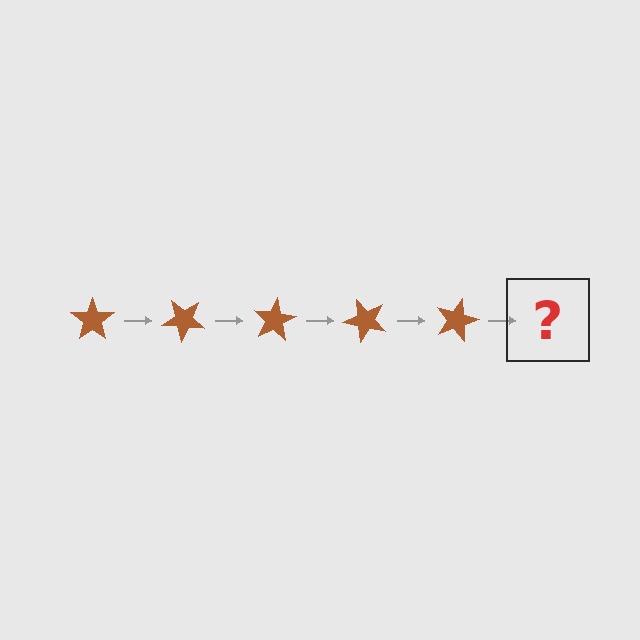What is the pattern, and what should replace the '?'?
The pattern is that the star rotates 40 degrees each step. The '?' should be a brown star rotated 200 degrees.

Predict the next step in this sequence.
The next step is a brown star rotated 200 degrees.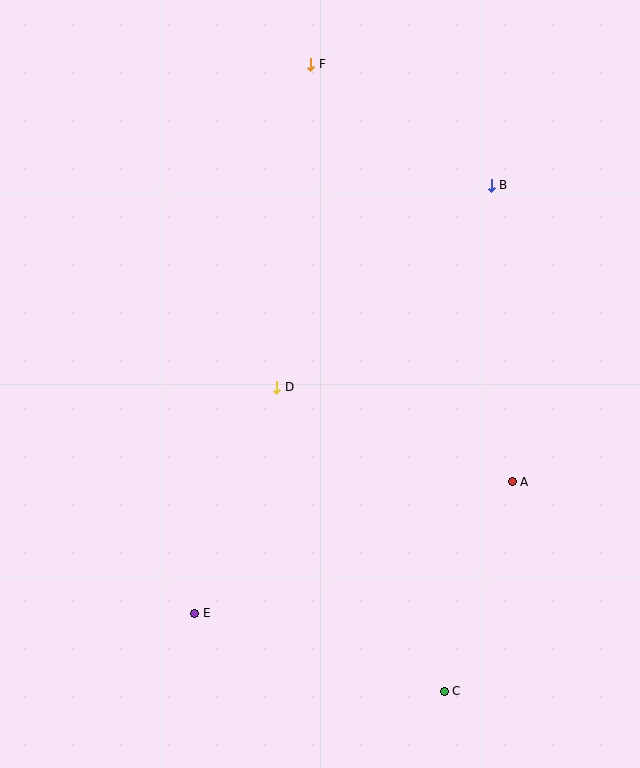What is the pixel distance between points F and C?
The distance between F and C is 641 pixels.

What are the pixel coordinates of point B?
Point B is at (491, 185).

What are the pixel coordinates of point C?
Point C is at (444, 691).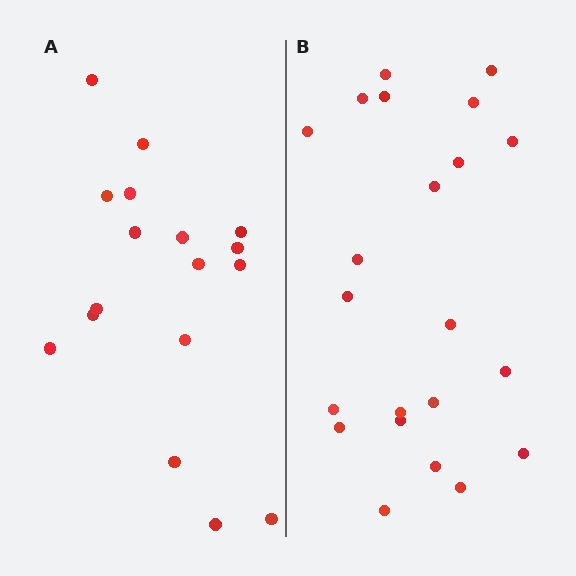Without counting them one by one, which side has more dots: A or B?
Region B (the right region) has more dots.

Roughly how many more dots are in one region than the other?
Region B has about 5 more dots than region A.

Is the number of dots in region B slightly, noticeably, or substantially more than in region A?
Region B has noticeably more, but not dramatically so. The ratio is roughly 1.3 to 1.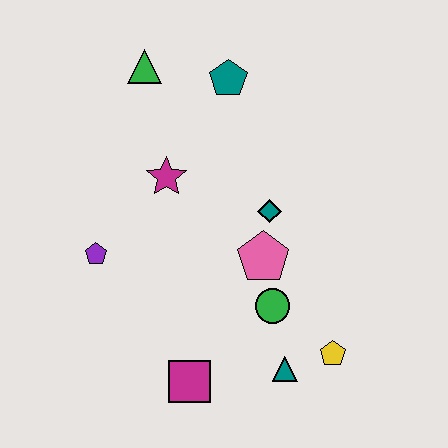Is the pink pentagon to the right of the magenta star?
Yes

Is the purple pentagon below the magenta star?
Yes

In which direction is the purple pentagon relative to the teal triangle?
The purple pentagon is to the left of the teal triangle.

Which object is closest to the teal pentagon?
The green triangle is closest to the teal pentagon.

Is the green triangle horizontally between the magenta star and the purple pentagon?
Yes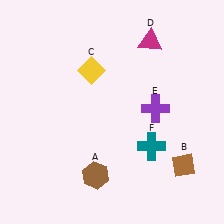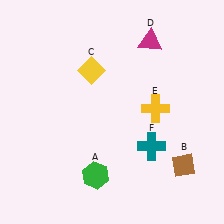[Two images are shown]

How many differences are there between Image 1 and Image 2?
There are 2 differences between the two images.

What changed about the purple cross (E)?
In Image 1, E is purple. In Image 2, it changed to yellow.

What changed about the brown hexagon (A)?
In Image 1, A is brown. In Image 2, it changed to green.